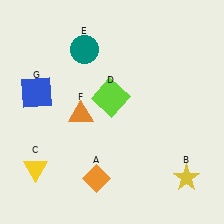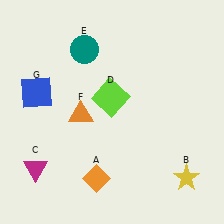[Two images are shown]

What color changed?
The triangle (C) changed from yellow in Image 1 to magenta in Image 2.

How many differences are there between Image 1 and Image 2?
There is 1 difference between the two images.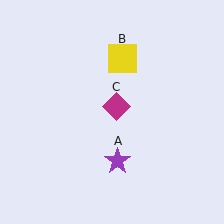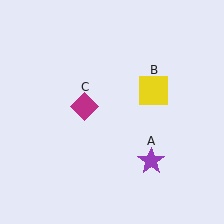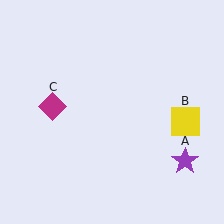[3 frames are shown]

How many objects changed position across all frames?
3 objects changed position: purple star (object A), yellow square (object B), magenta diamond (object C).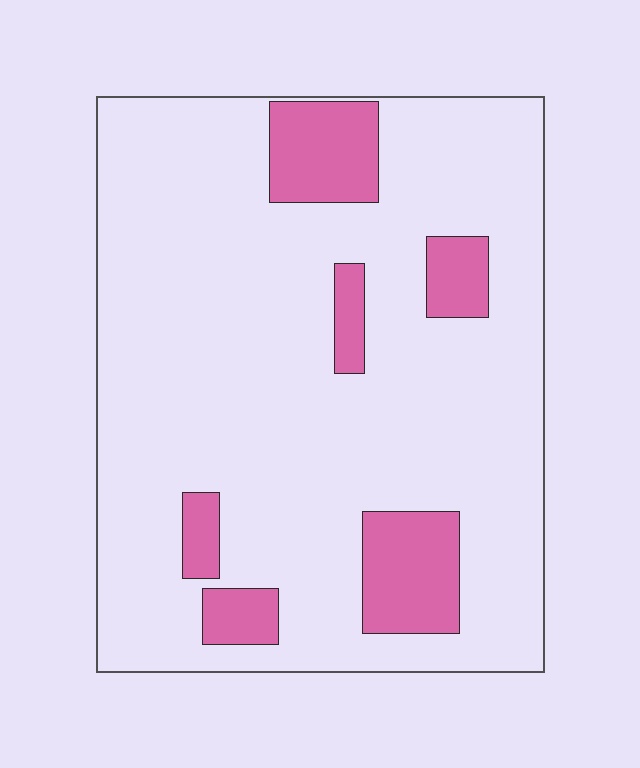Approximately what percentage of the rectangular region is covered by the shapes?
Approximately 15%.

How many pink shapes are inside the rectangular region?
6.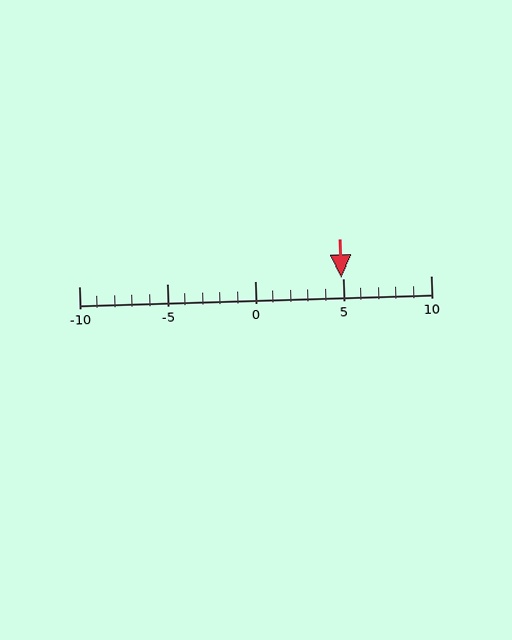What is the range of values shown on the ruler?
The ruler shows values from -10 to 10.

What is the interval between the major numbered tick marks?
The major tick marks are spaced 5 units apart.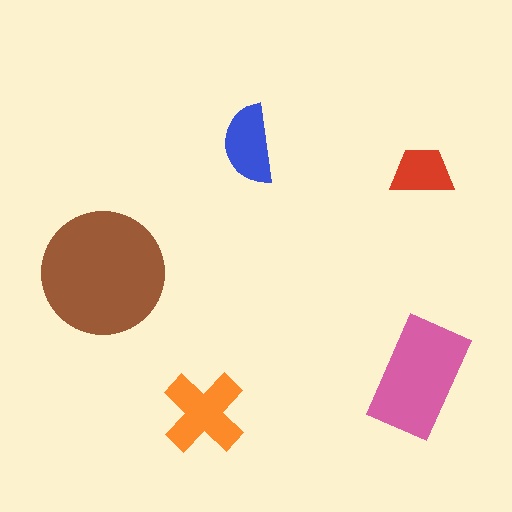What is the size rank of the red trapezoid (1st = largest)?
5th.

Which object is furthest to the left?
The brown circle is leftmost.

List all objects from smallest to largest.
The red trapezoid, the blue semicircle, the orange cross, the pink rectangle, the brown circle.